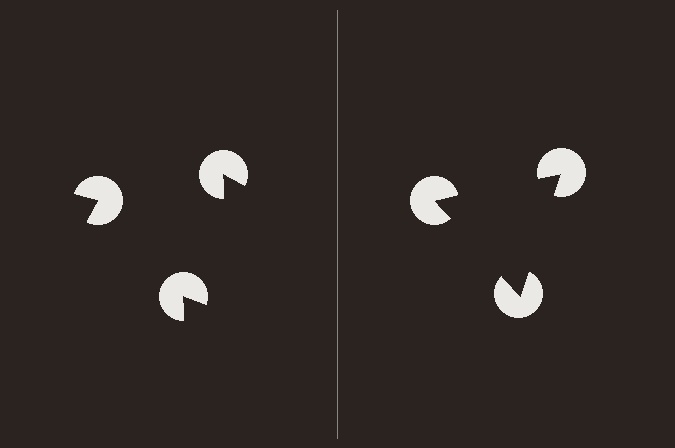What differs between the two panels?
The pac-man discs are positioned identically on both sides; only the wedge orientations differ. On the right they align to a triangle; on the left they are misaligned.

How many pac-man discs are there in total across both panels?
6 — 3 on each side.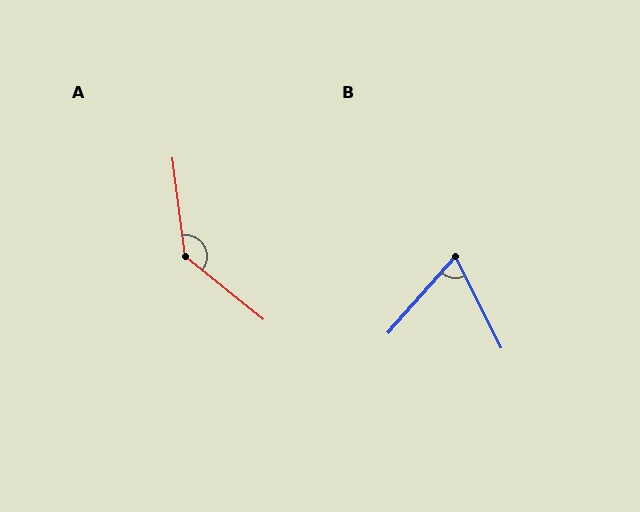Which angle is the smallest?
B, at approximately 68 degrees.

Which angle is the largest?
A, at approximately 137 degrees.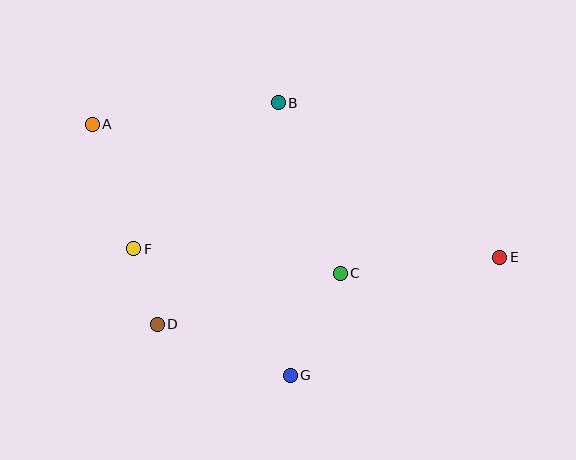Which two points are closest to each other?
Points D and F are closest to each other.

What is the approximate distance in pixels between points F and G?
The distance between F and G is approximately 201 pixels.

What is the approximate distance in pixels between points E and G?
The distance between E and G is approximately 241 pixels.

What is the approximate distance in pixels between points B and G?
The distance between B and G is approximately 273 pixels.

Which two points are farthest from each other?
Points A and E are farthest from each other.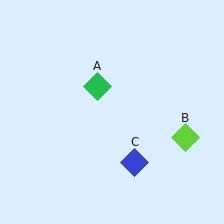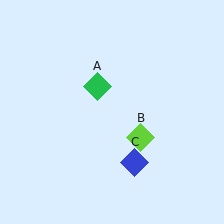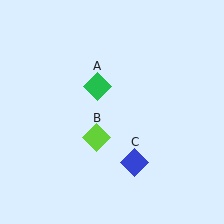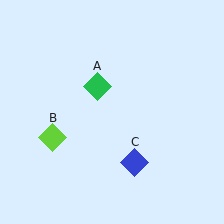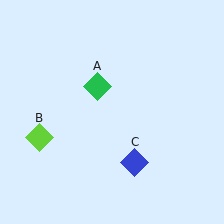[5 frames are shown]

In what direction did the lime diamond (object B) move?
The lime diamond (object B) moved left.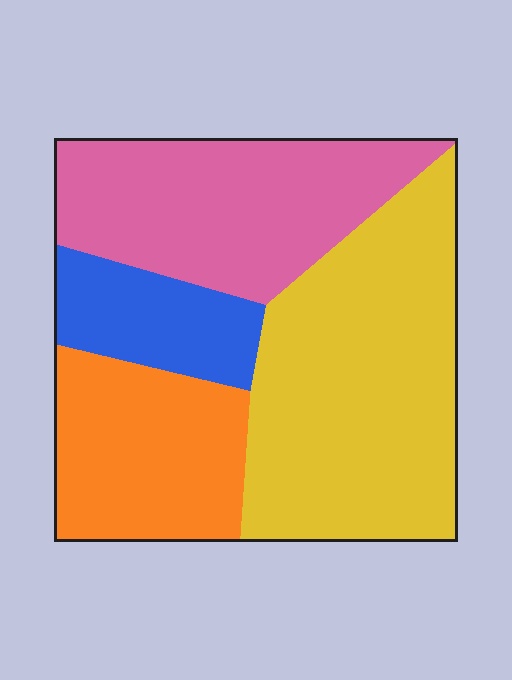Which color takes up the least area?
Blue, at roughly 10%.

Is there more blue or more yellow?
Yellow.